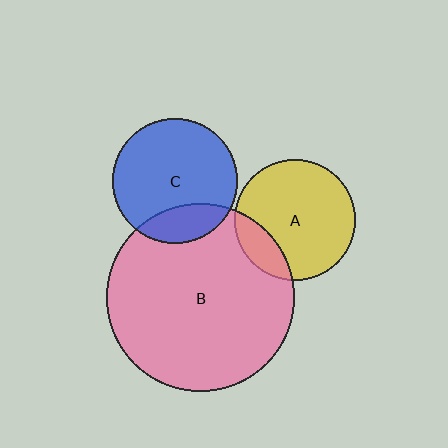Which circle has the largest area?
Circle B (pink).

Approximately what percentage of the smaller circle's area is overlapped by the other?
Approximately 15%.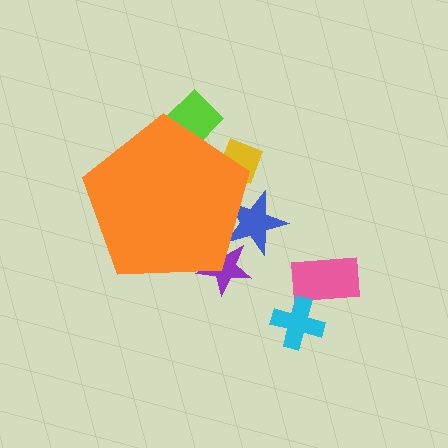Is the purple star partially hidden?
Yes, the purple star is partially hidden behind the orange pentagon.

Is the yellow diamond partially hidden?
Yes, the yellow diamond is partially hidden behind the orange pentagon.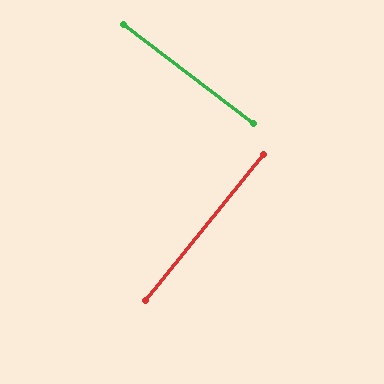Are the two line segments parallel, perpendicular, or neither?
Perpendicular — they meet at approximately 88°.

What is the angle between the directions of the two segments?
Approximately 88 degrees.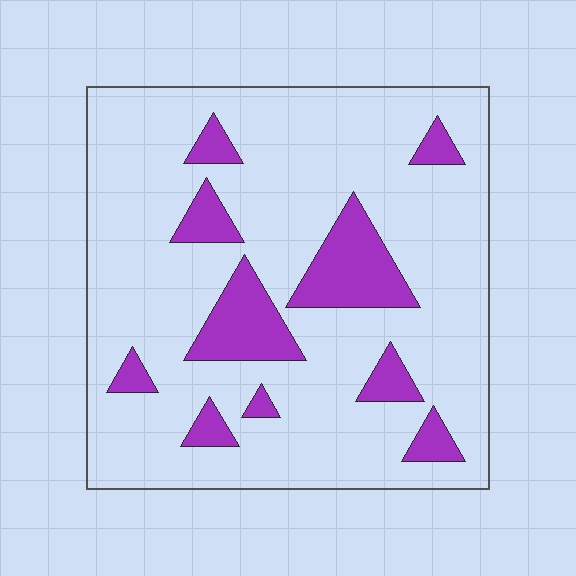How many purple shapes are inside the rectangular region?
10.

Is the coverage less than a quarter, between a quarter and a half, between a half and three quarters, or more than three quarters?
Less than a quarter.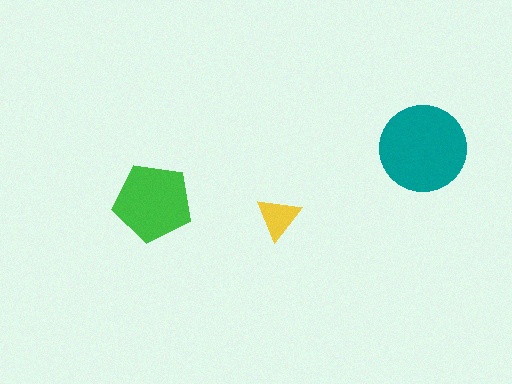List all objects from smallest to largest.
The yellow triangle, the green pentagon, the teal circle.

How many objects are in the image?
There are 3 objects in the image.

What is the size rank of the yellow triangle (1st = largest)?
3rd.